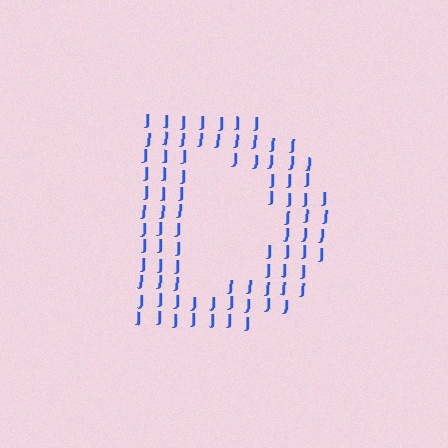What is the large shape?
The large shape is the letter D.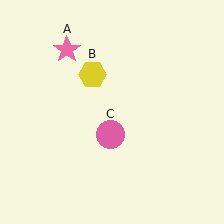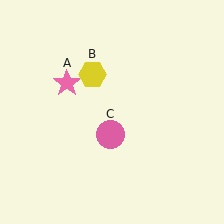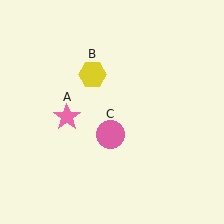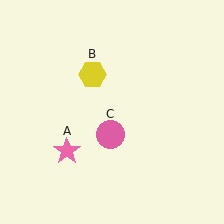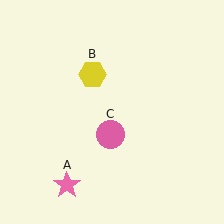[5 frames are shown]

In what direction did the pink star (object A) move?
The pink star (object A) moved down.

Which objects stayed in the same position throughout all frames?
Yellow hexagon (object B) and pink circle (object C) remained stationary.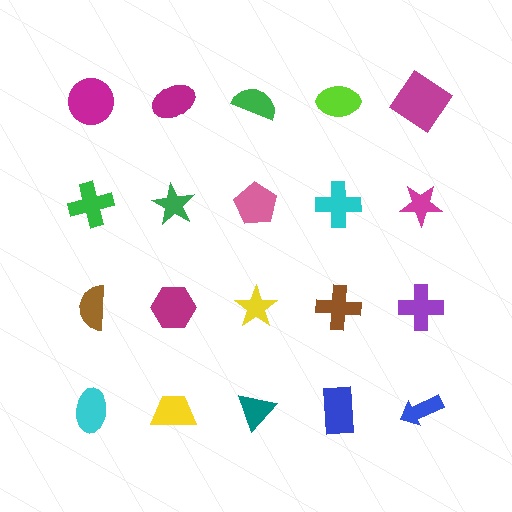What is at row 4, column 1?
A cyan ellipse.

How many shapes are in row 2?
5 shapes.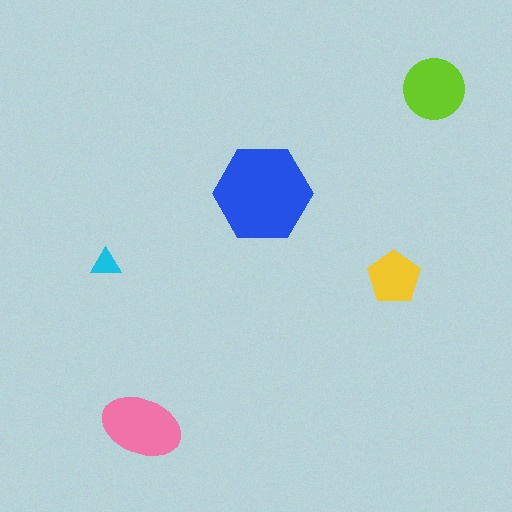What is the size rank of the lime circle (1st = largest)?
3rd.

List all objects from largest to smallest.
The blue hexagon, the pink ellipse, the lime circle, the yellow pentagon, the cyan triangle.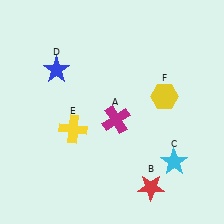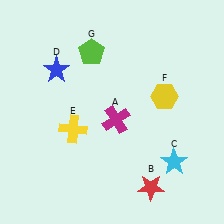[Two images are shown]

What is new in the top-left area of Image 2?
A lime pentagon (G) was added in the top-left area of Image 2.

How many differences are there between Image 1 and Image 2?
There is 1 difference between the two images.